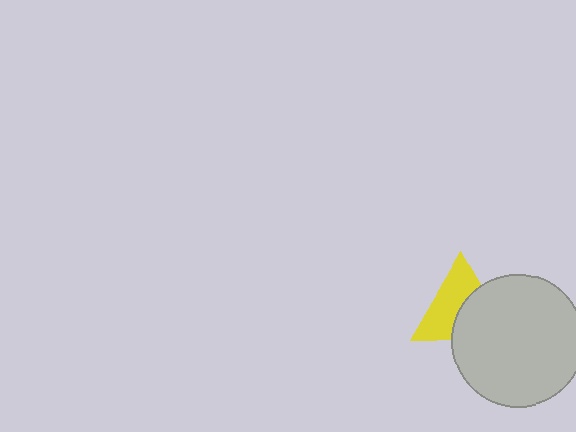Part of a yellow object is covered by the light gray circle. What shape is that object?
It is a triangle.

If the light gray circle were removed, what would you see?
You would see the complete yellow triangle.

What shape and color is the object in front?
The object in front is a light gray circle.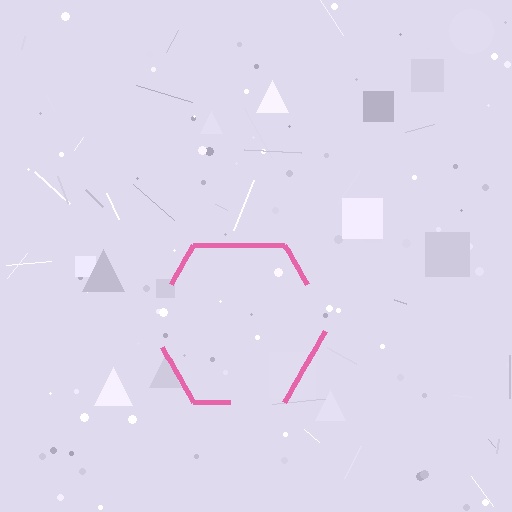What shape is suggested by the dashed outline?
The dashed outline suggests a hexagon.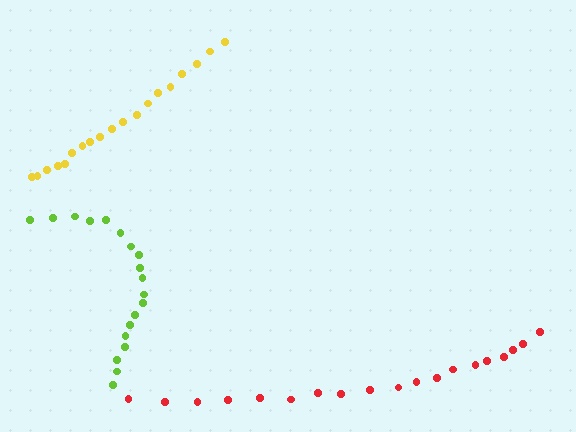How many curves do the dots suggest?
There are 3 distinct paths.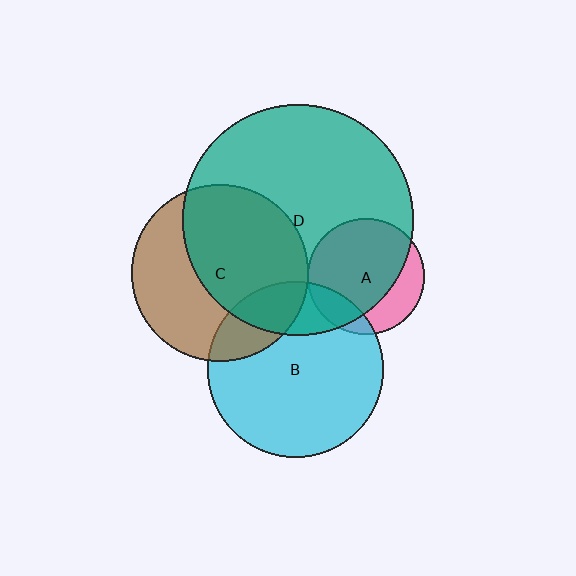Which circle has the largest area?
Circle D (teal).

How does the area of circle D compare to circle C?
Approximately 1.7 times.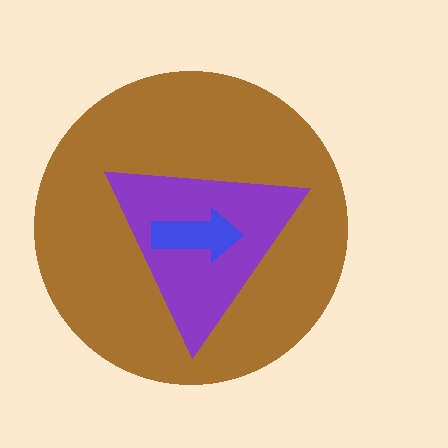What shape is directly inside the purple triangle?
The blue arrow.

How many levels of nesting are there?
3.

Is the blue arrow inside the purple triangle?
Yes.